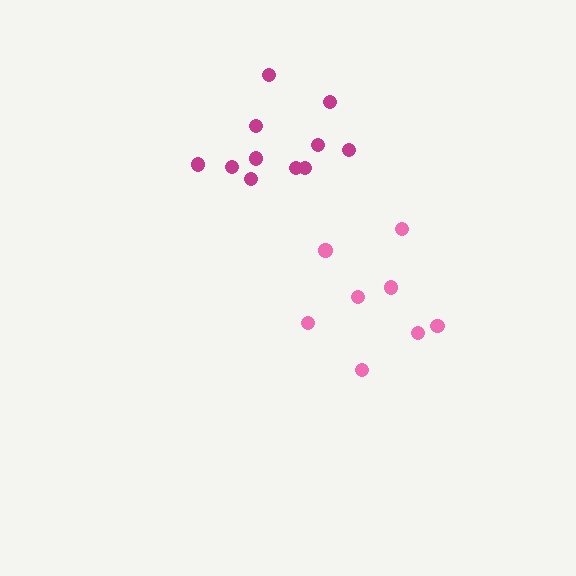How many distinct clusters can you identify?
There are 2 distinct clusters.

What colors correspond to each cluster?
The clusters are colored: pink, magenta.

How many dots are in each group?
Group 1: 8 dots, Group 2: 11 dots (19 total).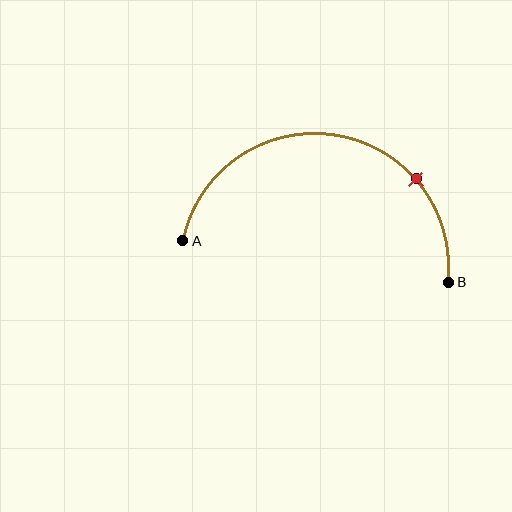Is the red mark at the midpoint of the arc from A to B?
No. The red mark lies on the arc but is closer to endpoint B. The arc midpoint would be at the point on the curve equidistant along the arc from both A and B.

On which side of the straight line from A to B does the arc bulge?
The arc bulges above the straight line connecting A and B.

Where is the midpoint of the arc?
The arc midpoint is the point on the curve farthest from the straight line joining A and B. It sits above that line.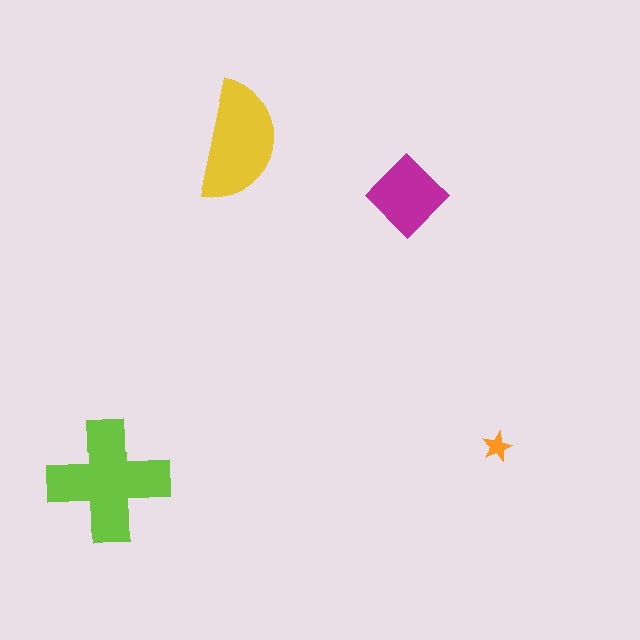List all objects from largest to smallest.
The lime cross, the yellow semicircle, the magenta diamond, the orange star.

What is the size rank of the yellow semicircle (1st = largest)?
2nd.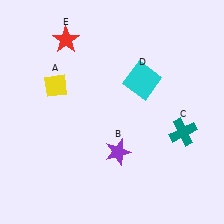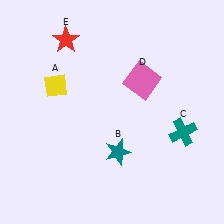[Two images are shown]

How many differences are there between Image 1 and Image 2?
There are 2 differences between the two images.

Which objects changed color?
B changed from purple to teal. D changed from cyan to pink.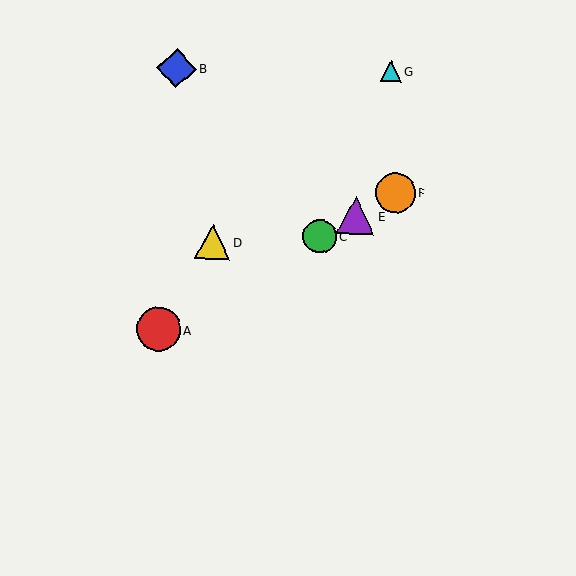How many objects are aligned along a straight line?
4 objects (A, C, E, F) are aligned along a straight line.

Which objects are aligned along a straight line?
Objects A, C, E, F are aligned along a straight line.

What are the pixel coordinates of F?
Object F is at (395, 193).